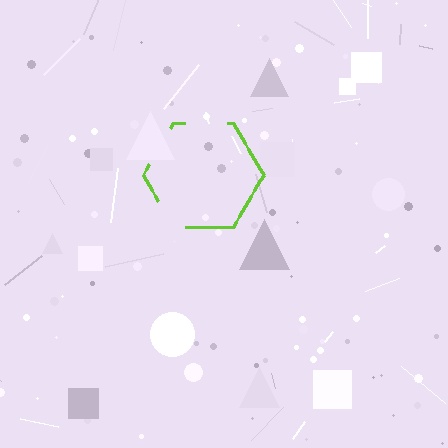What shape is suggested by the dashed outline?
The dashed outline suggests a hexagon.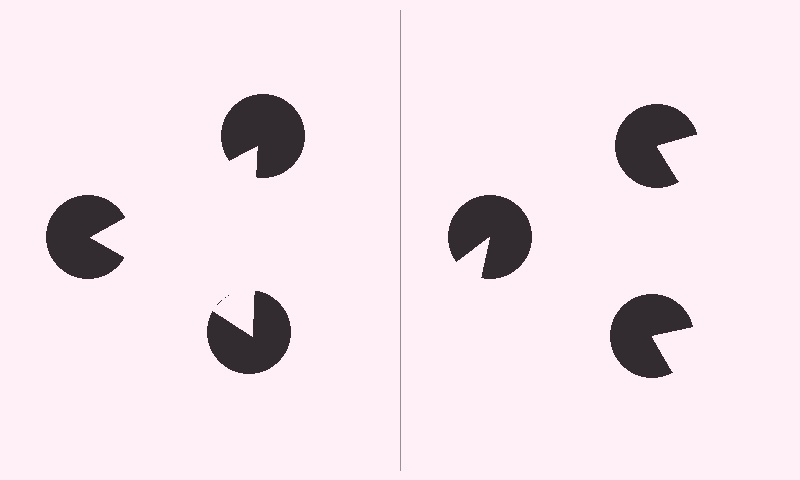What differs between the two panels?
The pac-man discs are positioned identically on both sides; only the wedge orientations differ. On the left they align to a triangle; on the right they are misaligned.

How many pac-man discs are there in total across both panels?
6 — 3 on each side.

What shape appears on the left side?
An illusory triangle.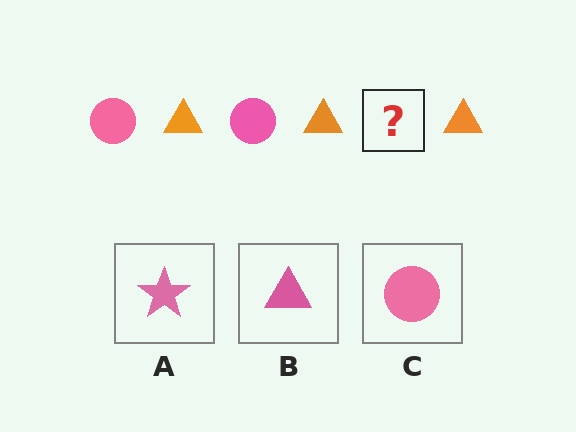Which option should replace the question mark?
Option C.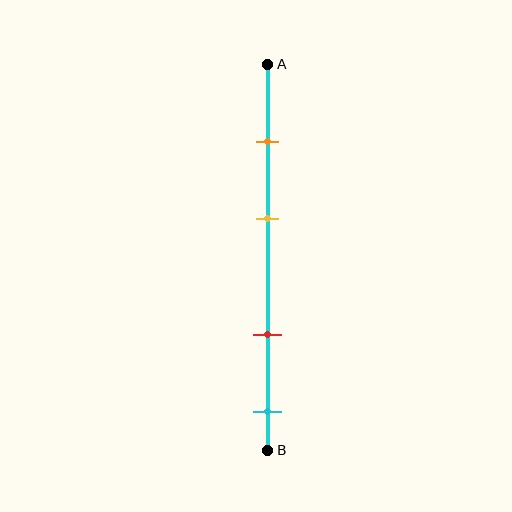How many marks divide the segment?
There are 4 marks dividing the segment.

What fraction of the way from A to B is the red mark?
The red mark is approximately 70% (0.7) of the way from A to B.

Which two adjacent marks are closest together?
The orange and yellow marks are the closest adjacent pair.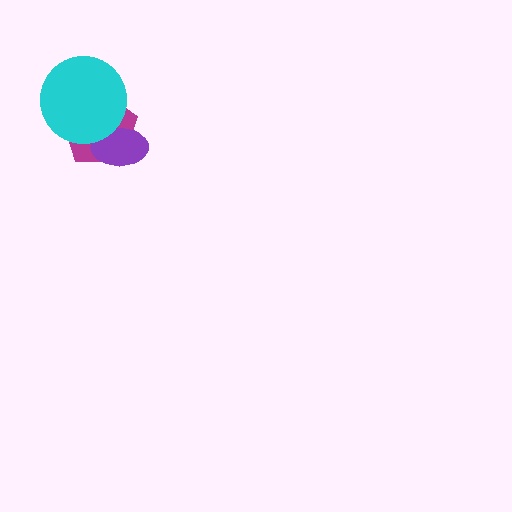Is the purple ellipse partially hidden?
Yes, it is partially covered by another shape.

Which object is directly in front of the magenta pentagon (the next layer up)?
The purple ellipse is directly in front of the magenta pentagon.